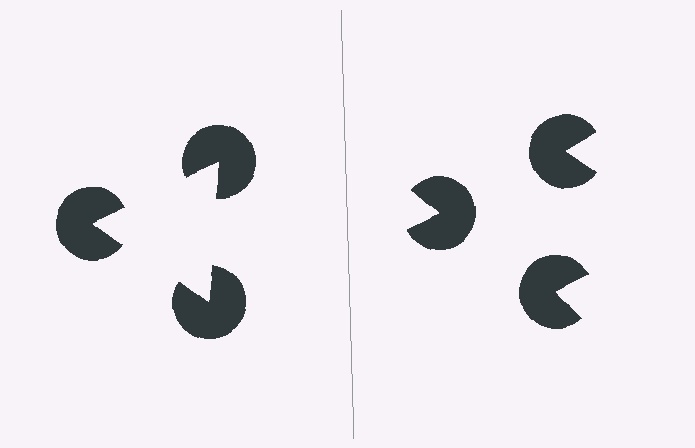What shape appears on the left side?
An illusory triangle.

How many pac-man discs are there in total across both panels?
6 — 3 on each side.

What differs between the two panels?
The pac-man discs are positioned identically on both sides; only the wedge orientations differ. On the left they align to a triangle; on the right they are misaligned.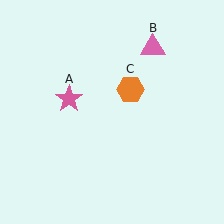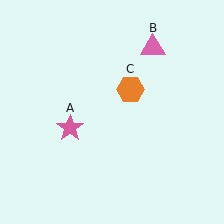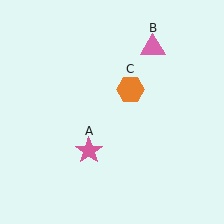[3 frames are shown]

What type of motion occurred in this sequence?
The pink star (object A) rotated counterclockwise around the center of the scene.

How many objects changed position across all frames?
1 object changed position: pink star (object A).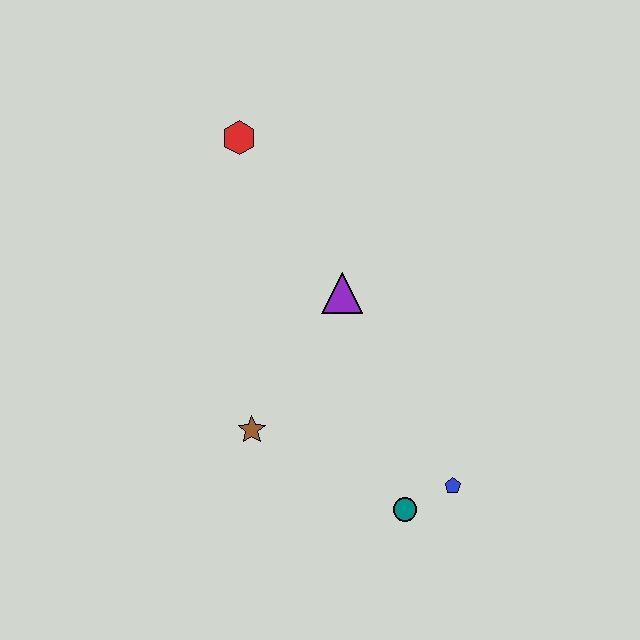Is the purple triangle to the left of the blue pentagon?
Yes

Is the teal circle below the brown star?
Yes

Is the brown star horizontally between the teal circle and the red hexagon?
Yes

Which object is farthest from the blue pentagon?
The red hexagon is farthest from the blue pentagon.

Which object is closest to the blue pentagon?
The teal circle is closest to the blue pentagon.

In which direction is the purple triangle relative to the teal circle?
The purple triangle is above the teal circle.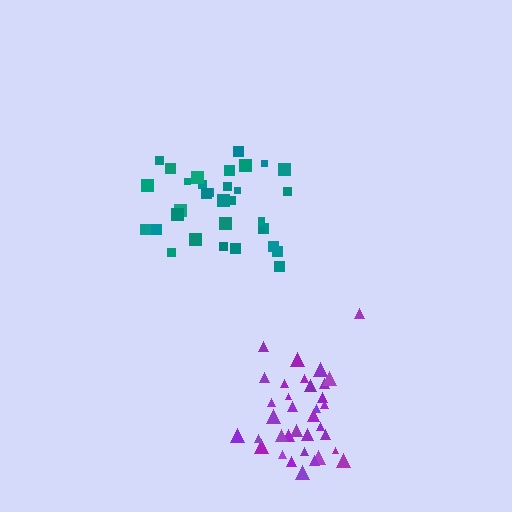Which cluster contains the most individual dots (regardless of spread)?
Purple (35).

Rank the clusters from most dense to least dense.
purple, teal.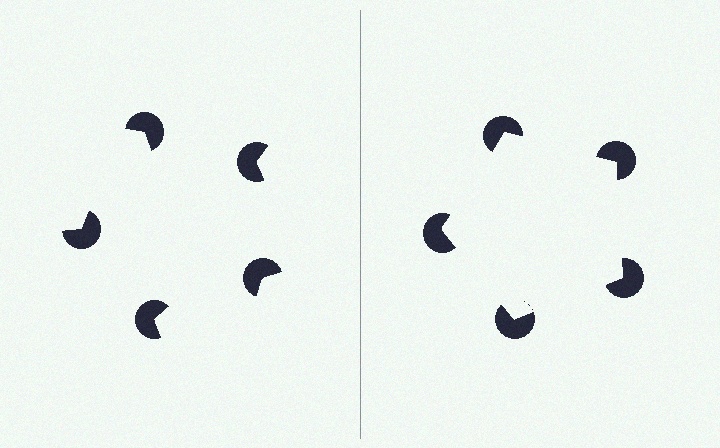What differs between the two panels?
The pac-man discs are positioned identically on both sides; only the wedge orientations differ. On the right they align to a pentagon; on the left they are misaligned.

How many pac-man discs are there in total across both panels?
10 — 5 on each side.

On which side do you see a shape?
An illusory pentagon appears on the right side. On the left side the wedge cuts are rotated, so no coherent shape forms.